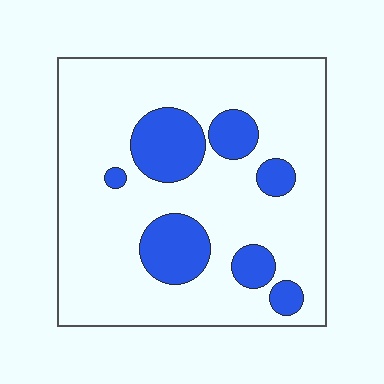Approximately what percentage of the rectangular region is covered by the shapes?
Approximately 20%.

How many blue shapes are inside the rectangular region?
7.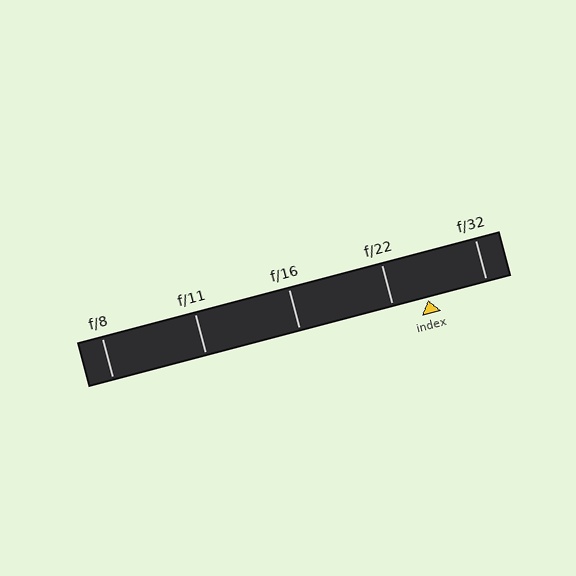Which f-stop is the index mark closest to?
The index mark is closest to f/22.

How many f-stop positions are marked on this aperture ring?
There are 5 f-stop positions marked.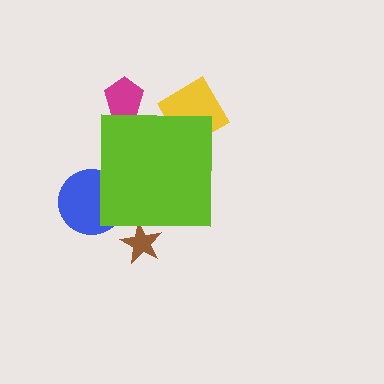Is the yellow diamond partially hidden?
Yes, the yellow diamond is partially hidden behind the lime square.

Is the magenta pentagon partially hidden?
Yes, the magenta pentagon is partially hidden behind the lime square.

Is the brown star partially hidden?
Yes, the brown star is partially hidden behind the lime square.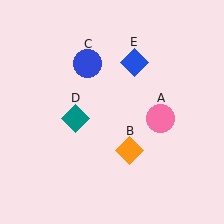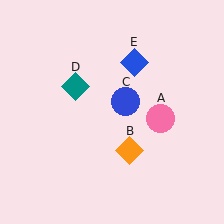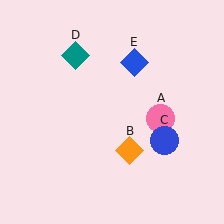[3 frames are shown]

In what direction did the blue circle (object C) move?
The blue circle (object C) moved down and to the right.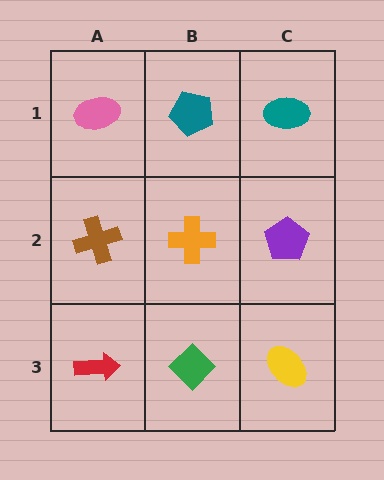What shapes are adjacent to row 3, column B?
An orange cross (row 2, column B), a red arrow (row 3, column A), a yellow ellipse (row 3, column C).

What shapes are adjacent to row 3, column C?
A purple pentagon (row 2, column C), a green diamond (row 3, column B).